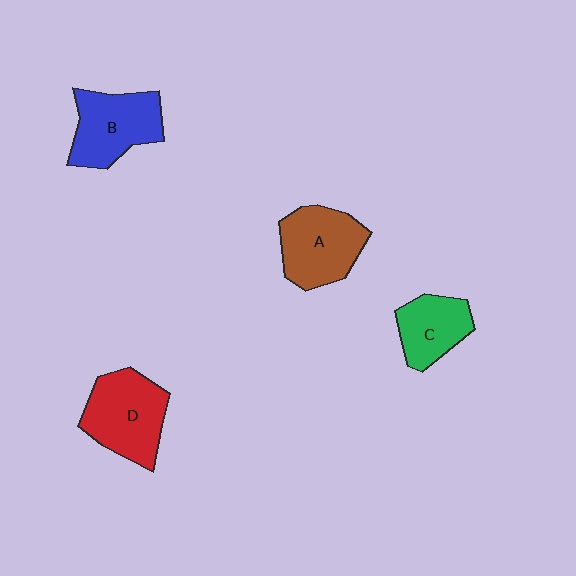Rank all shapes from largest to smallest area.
From largest to smallest: D (red), A (brown), B (blue), C (green).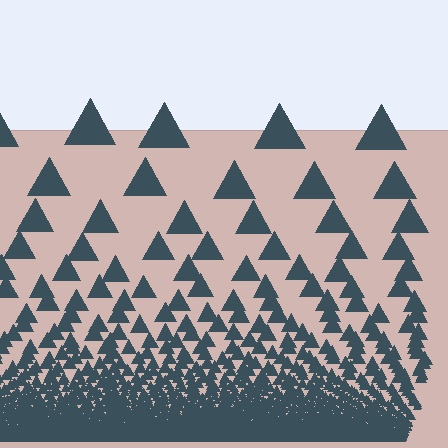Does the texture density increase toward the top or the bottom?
Density increases toward the bottom.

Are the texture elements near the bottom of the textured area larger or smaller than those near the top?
Smaller. The gradient is inverted — elements near the bottom are smaller and denser.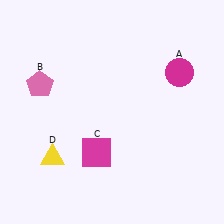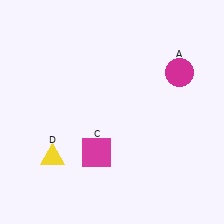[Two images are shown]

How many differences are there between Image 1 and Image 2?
There is 1 difference between the two images.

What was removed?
The pink pentagon (B) was removed in Image 2.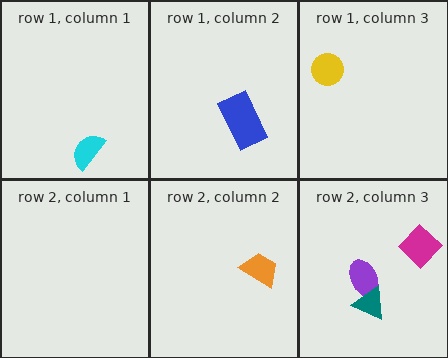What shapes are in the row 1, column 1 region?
The cyan semicircle.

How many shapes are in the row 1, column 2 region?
1.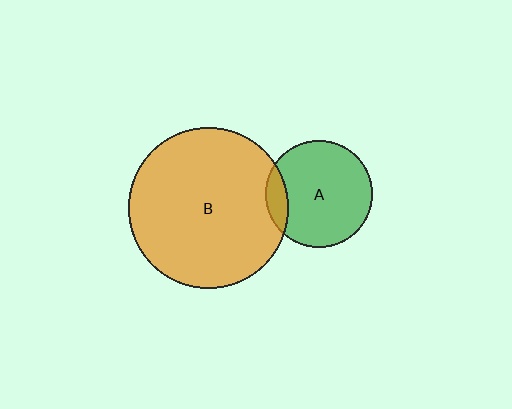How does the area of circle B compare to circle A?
Approximately 2.3 times.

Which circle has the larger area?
Circle B (orange).